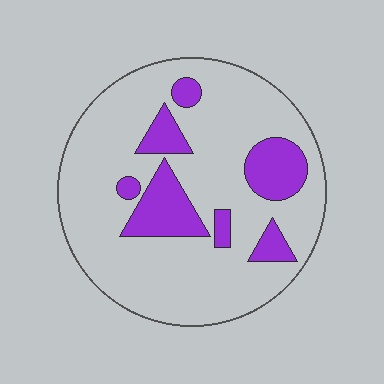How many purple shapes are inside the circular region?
7.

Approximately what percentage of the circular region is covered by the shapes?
Approximately 20%.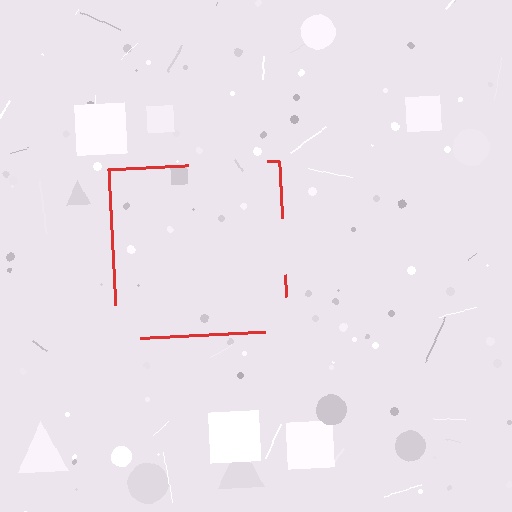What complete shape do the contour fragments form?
The contour fragments form a square.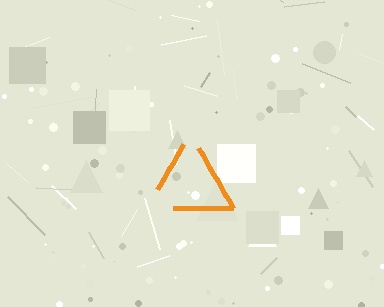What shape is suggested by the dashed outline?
The dashed outline suggests a triangle.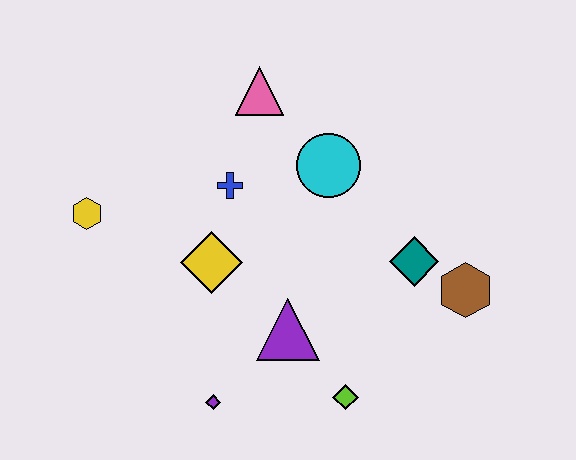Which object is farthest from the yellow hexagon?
The brown hexagon is farthest from the yellow hexagon.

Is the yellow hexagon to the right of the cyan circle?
No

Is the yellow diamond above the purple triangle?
Yes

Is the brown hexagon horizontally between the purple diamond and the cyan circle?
No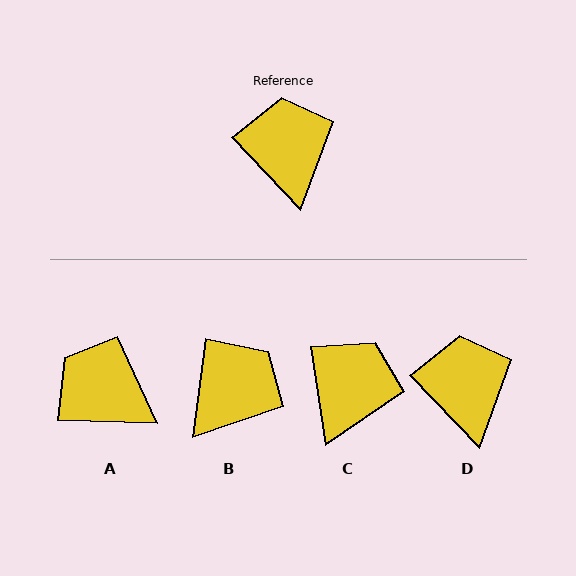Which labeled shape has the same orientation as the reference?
D.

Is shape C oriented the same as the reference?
No, it is off by about 35 degrees.